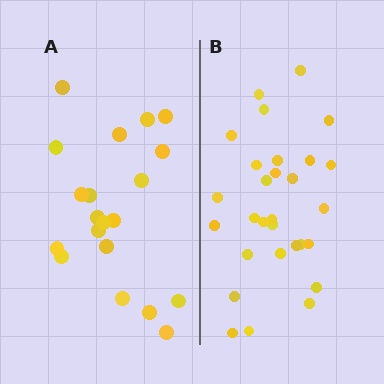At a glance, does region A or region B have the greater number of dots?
Region B (the right region) has more dots.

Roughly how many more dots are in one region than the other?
Region B has roughly 8 or so more dots than region A.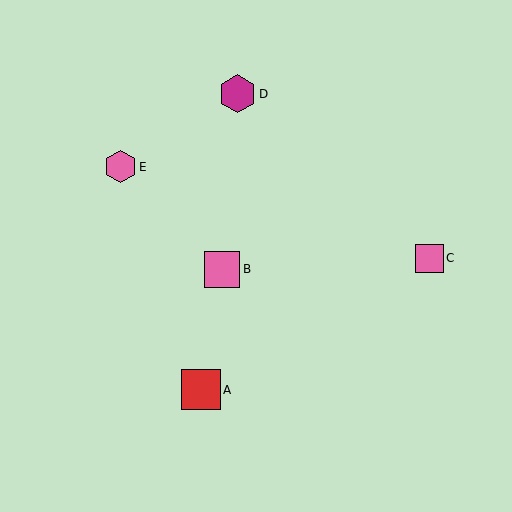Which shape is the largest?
The red square (labeled A) is the largest.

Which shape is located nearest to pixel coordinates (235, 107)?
The magenta hexagon (labeled D) at (237, 94) is nearest to that location.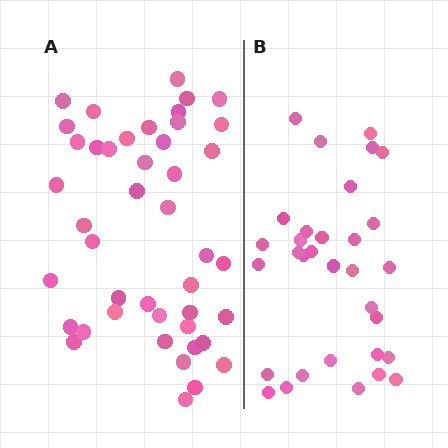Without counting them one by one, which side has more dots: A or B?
Region A (the left region) has more dots.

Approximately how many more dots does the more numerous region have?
Region A has roughly 12 or so more dots than region B.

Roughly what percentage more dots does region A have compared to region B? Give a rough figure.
About 40% more.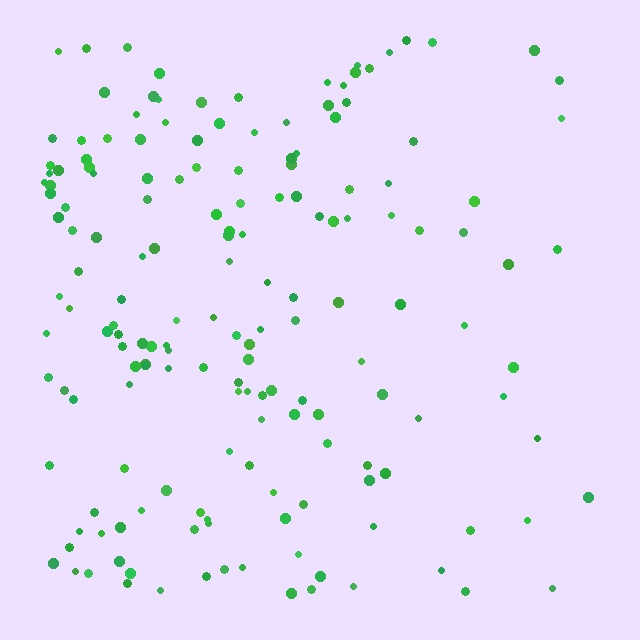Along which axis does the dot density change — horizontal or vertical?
Horizontal.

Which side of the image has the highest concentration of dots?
The left.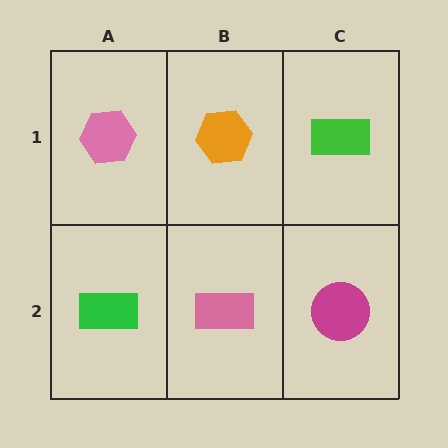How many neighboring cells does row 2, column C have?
2.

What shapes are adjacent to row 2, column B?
An orange hexagon (row 1, column B), a green rectangle (row 2, column A), a magenta circle (row 2, column C).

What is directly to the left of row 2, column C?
A pink rectangle.